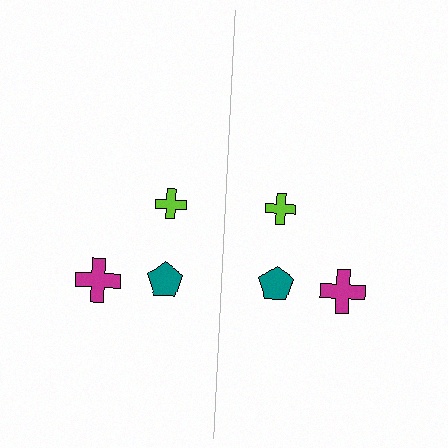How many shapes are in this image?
There are 6 shapes in this image.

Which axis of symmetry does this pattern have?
The pattern has a vertical axis of symmetry running through the center of the image.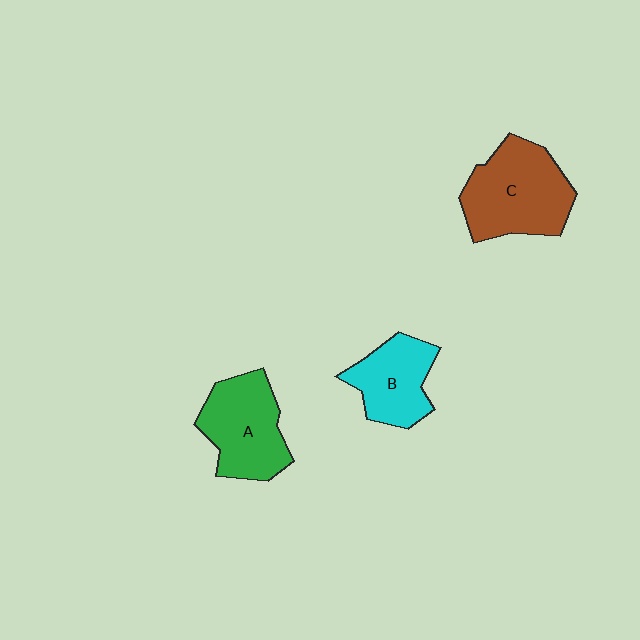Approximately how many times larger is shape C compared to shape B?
Approximately 1.5 times.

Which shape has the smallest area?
Shape B (cyan).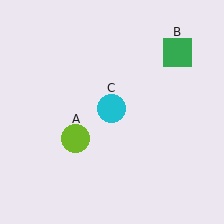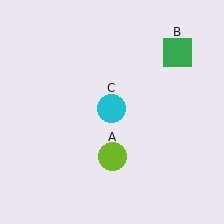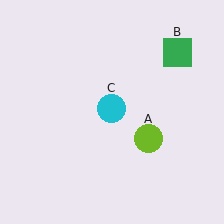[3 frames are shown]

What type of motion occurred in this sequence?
The lime circle (object A) rotated counterclockwise around the center of the scene.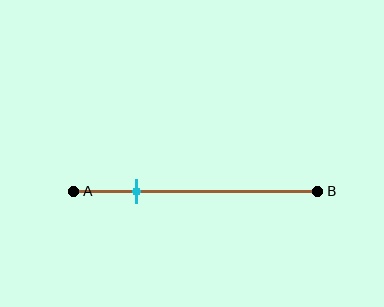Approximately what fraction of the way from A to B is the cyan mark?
The cyan mark is approximately 25% of the way from A to B.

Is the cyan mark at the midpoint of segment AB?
No, the mark is at about 25% from A, not at the 50% midpoint.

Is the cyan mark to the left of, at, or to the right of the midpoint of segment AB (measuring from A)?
The cyan mark is to the left of the midpoint of segment AB.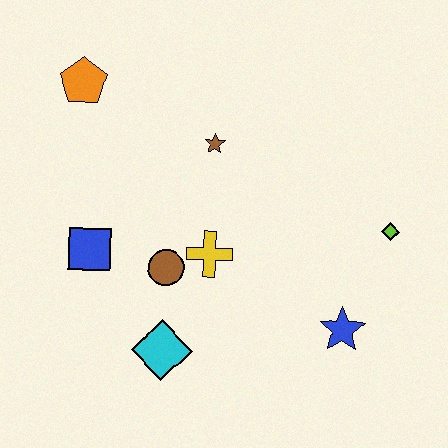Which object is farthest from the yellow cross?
The orange pentagon is farthest from the yellow cross.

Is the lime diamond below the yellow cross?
No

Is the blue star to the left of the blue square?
No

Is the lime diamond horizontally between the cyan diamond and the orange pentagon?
No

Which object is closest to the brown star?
The yellow cross is closest to the brown star.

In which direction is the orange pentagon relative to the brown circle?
The orange pentagon is above the brown circle.